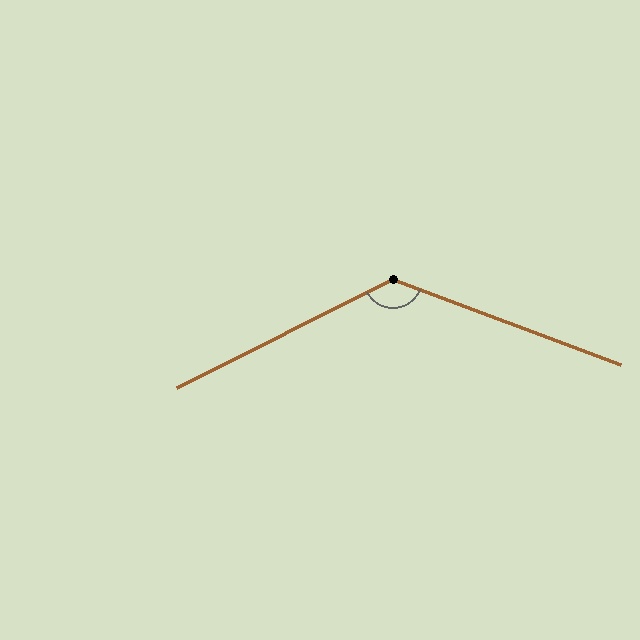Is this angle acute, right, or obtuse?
It is obtuse.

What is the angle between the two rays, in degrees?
Approximately 133 degrees.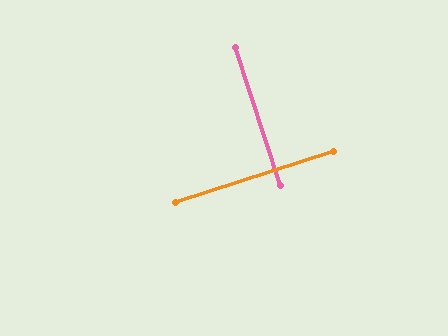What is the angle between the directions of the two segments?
Approximately 90 degrees.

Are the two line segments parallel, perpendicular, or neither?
Perpendicular — they meet at approximately 90°.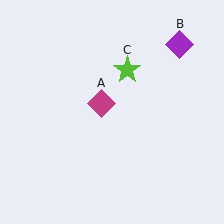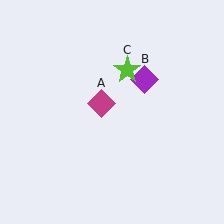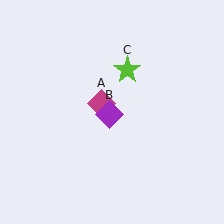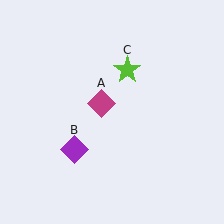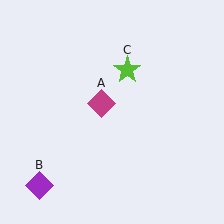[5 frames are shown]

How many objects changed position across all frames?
1 object changed position: purple diamond (object B).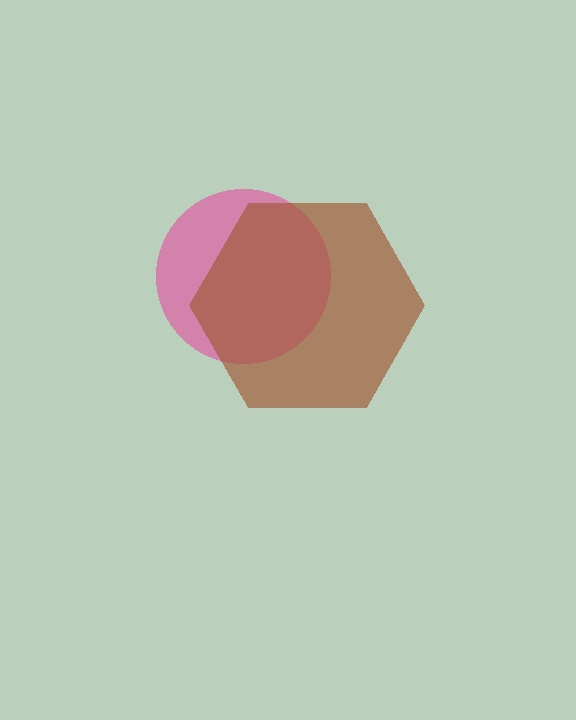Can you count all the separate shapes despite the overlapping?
Yes, there are 2 separate shapes.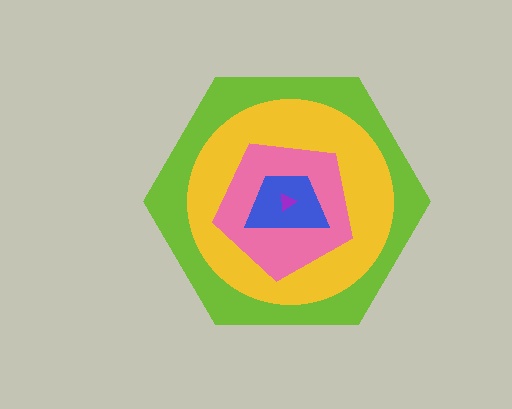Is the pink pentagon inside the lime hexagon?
Yes.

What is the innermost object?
The purple triangle.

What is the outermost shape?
The lime hexagon.